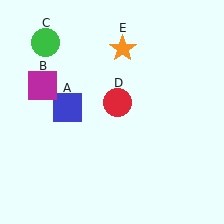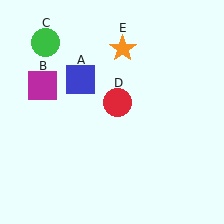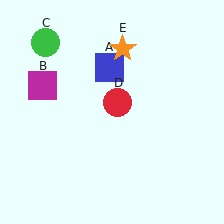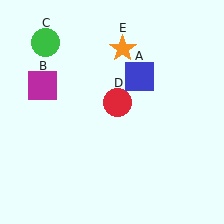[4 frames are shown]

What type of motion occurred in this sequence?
The blue square (object A) rotated clockwise around the center of the scene.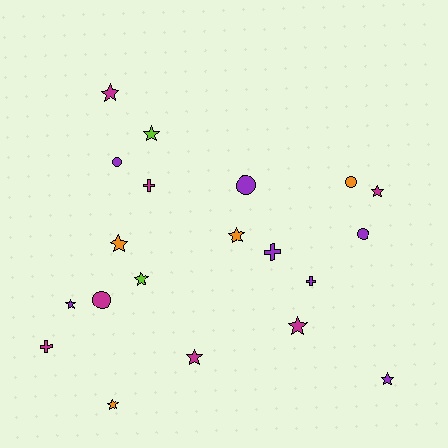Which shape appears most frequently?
Star, with 11 objects.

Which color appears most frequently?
Magenta, with 7 objects.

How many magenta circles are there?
There is 1 magenta circle.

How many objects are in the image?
There are 20 objects.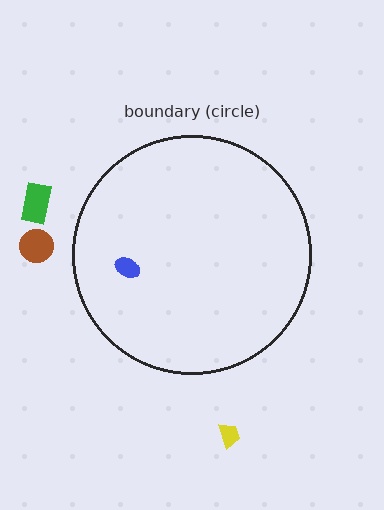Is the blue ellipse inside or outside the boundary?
Inside.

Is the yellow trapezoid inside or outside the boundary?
Outside.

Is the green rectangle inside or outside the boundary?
Outside.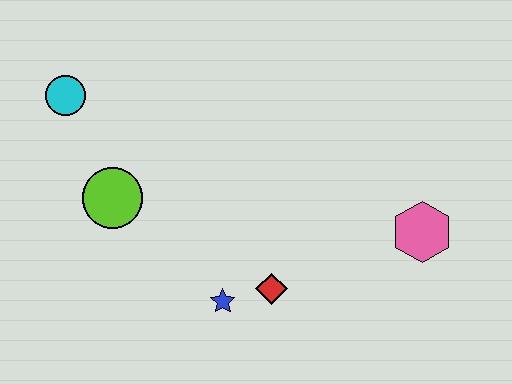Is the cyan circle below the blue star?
No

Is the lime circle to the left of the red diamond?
Yes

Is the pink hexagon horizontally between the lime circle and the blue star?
No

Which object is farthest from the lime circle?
The pink hexagon is farthest from the lime circle.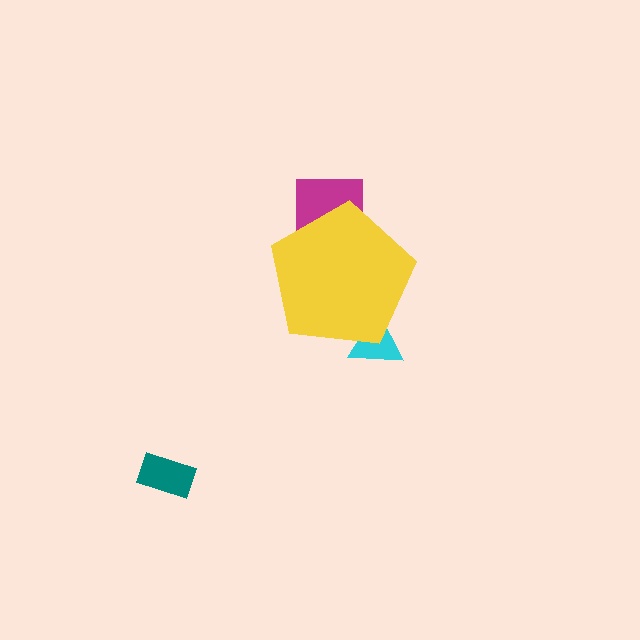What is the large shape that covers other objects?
A yellow pentagon.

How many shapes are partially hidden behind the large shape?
2 shapes are partially hidden.